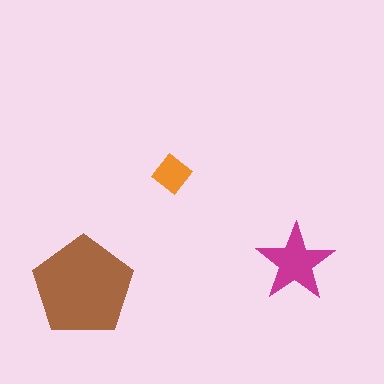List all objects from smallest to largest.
The orange diamond, the magenta star, the brown pentagon.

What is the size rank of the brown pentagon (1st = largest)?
1st.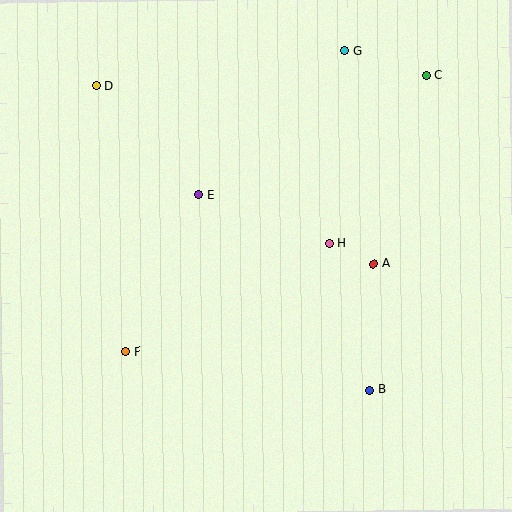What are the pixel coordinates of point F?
Point F is at (126, 351).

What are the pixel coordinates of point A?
Point A is at (374, 264).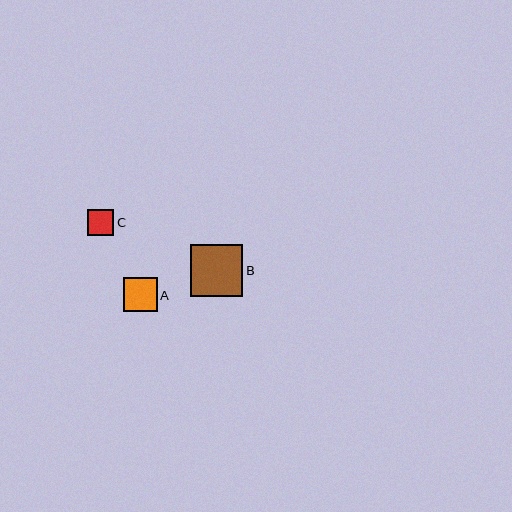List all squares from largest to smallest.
From largest to smallest: B, A, C.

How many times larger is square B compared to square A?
Square B is approximately 1.5 times the size of square A.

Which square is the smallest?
Square C is the smallest with a size of approximately 26 pixels.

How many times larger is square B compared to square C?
Square B is approximately 2.0 times the size of square C.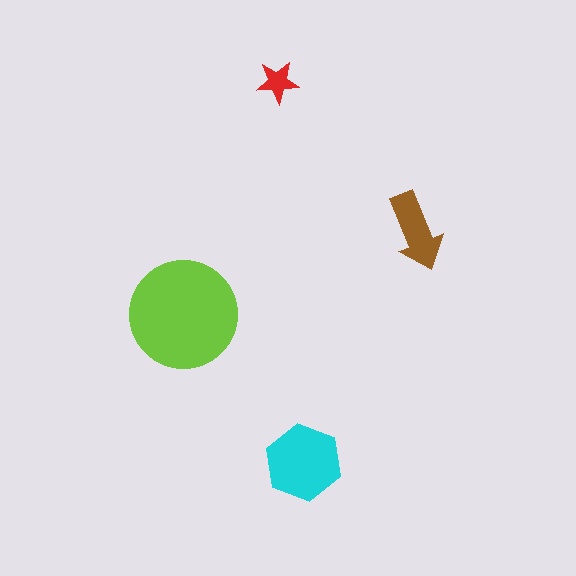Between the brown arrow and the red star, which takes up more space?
The brown arrow.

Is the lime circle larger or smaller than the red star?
Larger.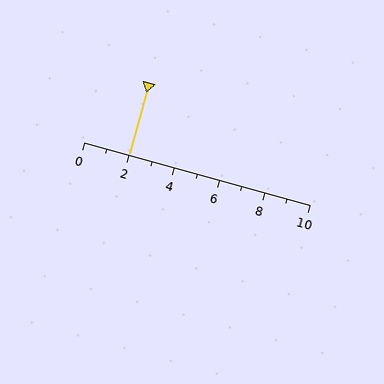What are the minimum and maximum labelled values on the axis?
The axis runs from 0 to 10.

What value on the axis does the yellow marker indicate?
The marker indicates approximately 2.